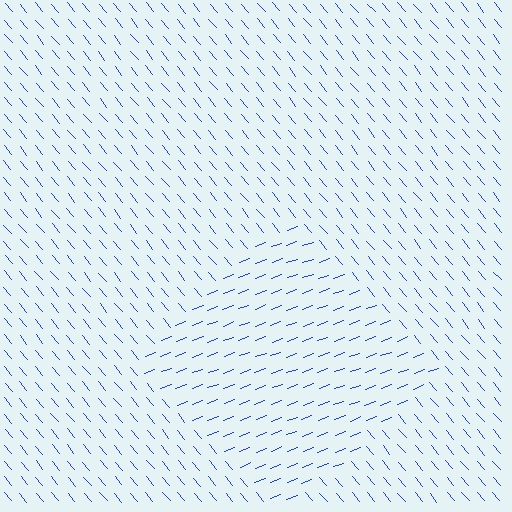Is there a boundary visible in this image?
Yes, there is a texture boundary formed by a change in line orientation.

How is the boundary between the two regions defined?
The boundary is defined purely by a change in line orientation (approximately 71 degrees difference). All lines are the same color and thickness.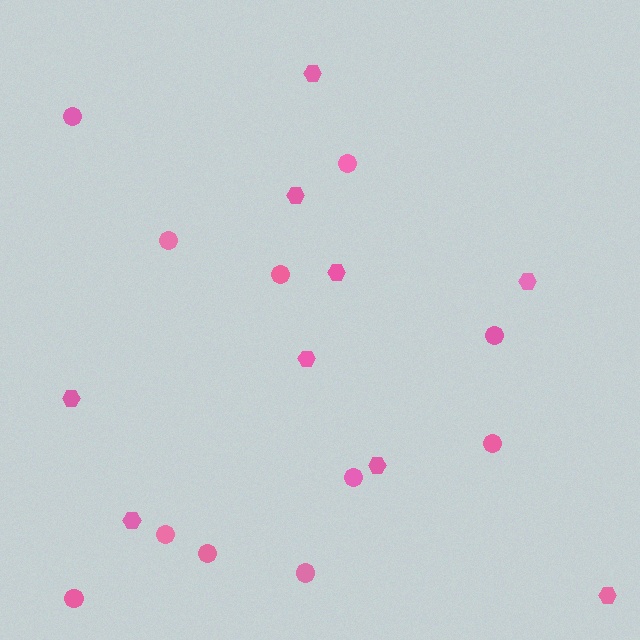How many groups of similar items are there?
There are 2 groups: one group of circles (11) and one group of hexagons (9).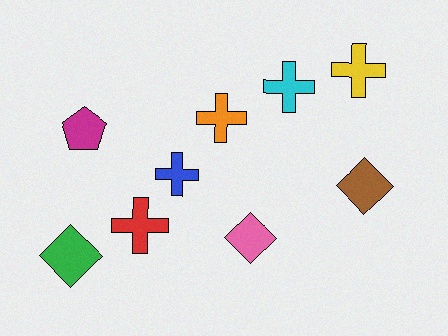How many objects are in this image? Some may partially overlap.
There are 9 objects.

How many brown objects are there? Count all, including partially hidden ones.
There is 1 brown object.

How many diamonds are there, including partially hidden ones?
There are 3 diamonds.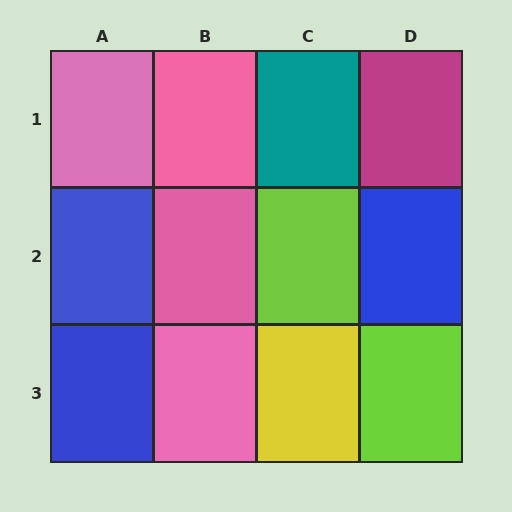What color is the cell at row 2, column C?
Lime.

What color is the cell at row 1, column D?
Magenta.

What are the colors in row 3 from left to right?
Blue, pink, yellow, lime.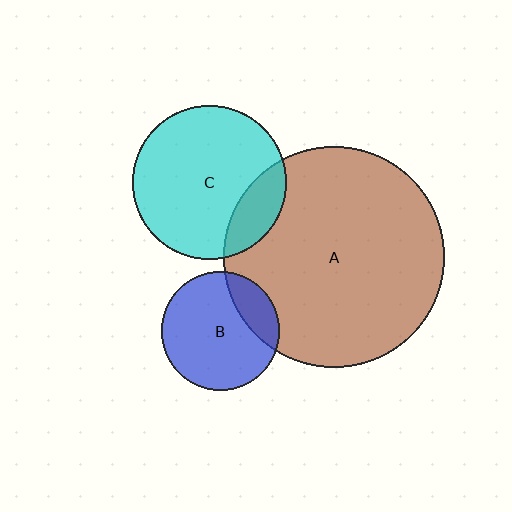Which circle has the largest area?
Circle A (brown).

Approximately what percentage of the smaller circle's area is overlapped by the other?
Approximately 20%.